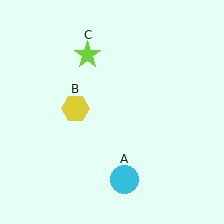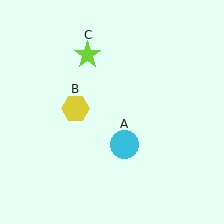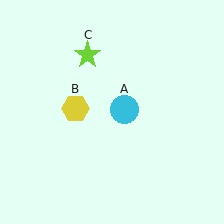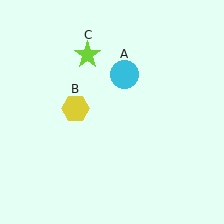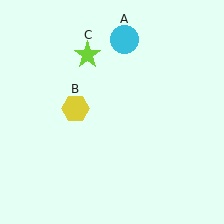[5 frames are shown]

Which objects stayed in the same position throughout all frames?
Yellow hexagon (object B) and lime star (object C) remained stationary.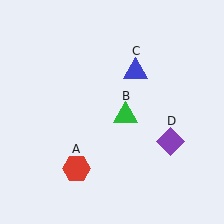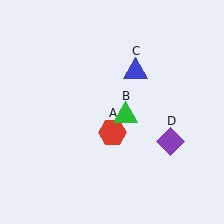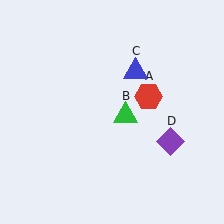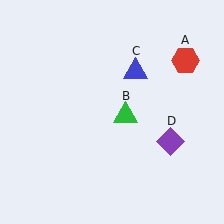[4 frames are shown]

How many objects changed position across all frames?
1 object changed position: red hexagon (object A).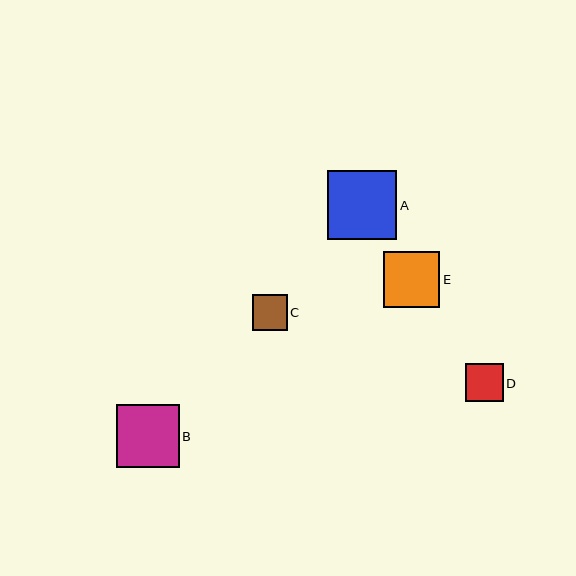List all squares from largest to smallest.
From largest to smallest: A, B, E, D, C.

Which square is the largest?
Square A is the largest with a size of approximately 69 pixels.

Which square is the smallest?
Square C is the smallest with a size of approximately 35 pixels.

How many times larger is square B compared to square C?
Square B is approximately 1.8 times the size of square C.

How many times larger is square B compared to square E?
Square B is approximately 1.1 times the size of square E.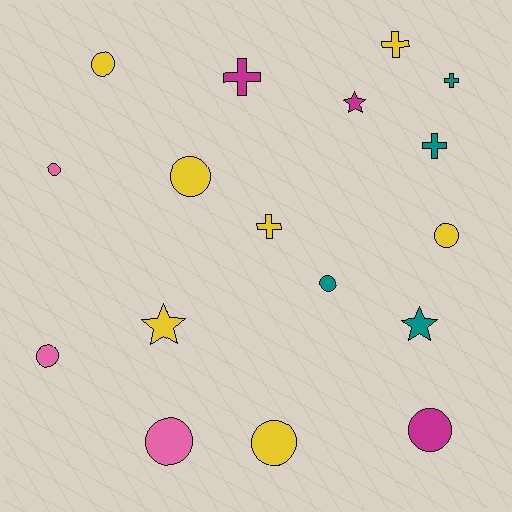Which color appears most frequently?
Yellow, with 7 objects.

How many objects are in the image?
There are 17 objects.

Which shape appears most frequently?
Circle, with 9 objects.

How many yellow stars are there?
There is 1 yellow star.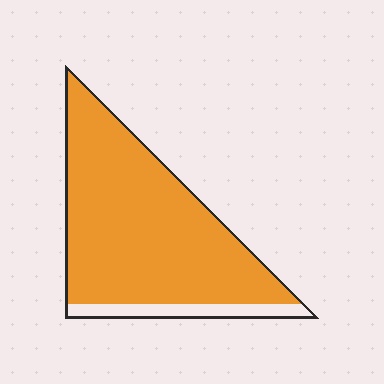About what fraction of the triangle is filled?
About seven eighths (7/8).